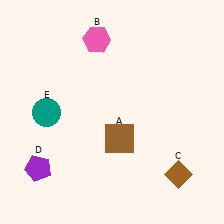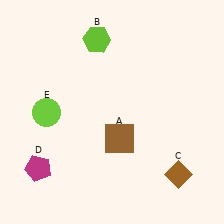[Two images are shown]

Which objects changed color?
B changed from pink to lime. D changed from purple to magenta. E changed from teal to lime.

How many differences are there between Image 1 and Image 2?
There are 3 differences between the two images.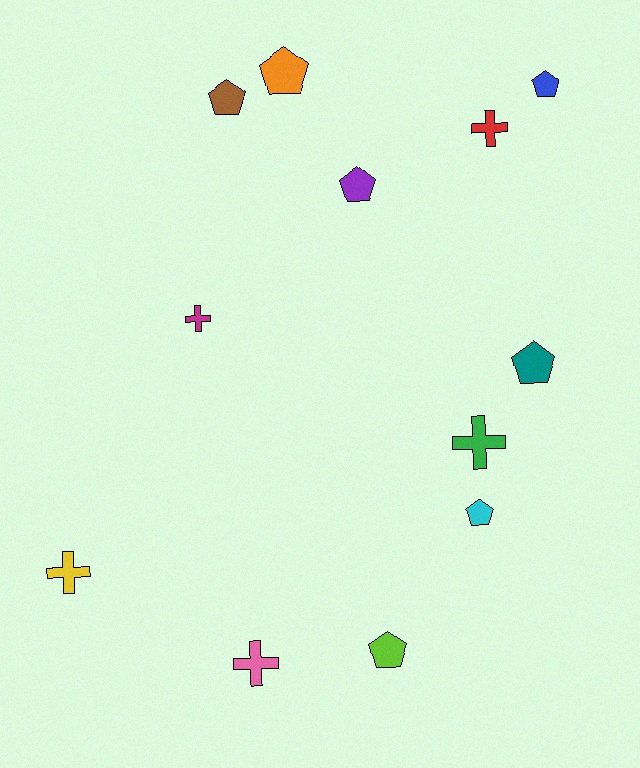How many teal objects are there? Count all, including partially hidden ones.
There is 1 teal object.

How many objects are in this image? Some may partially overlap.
There are 12 objects.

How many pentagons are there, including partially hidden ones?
There are 7 pentagons.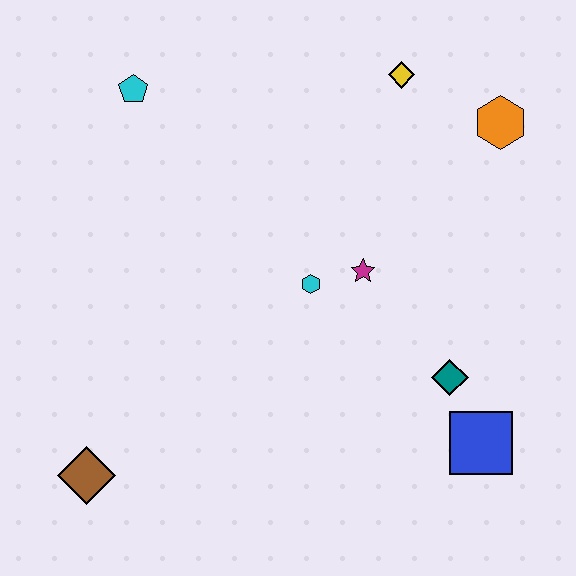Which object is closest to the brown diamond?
The cyan hexagon is closest to the brown diamond.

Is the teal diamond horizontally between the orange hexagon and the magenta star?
Yes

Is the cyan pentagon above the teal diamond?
Yes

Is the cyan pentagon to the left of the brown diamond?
No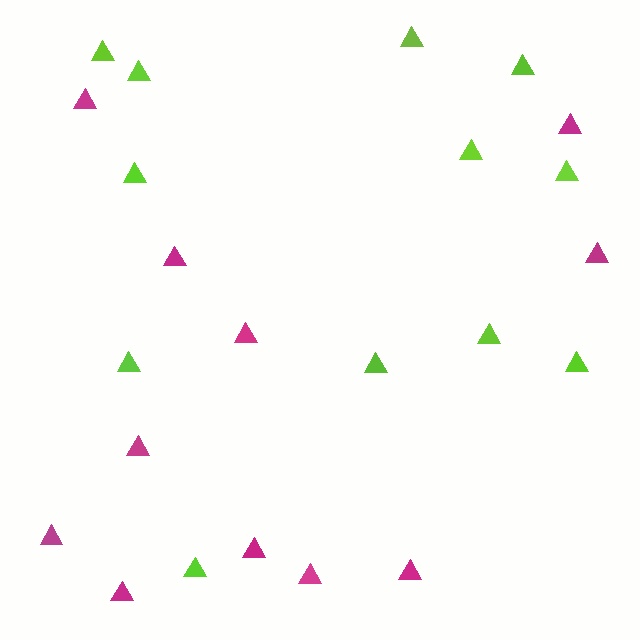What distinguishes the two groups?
There are 2 groups: one group of magenta triangles (11) and one group of lime triangles (12).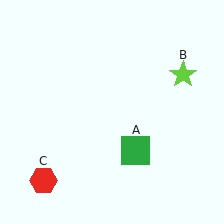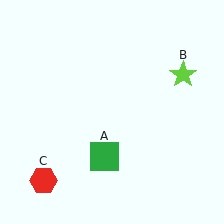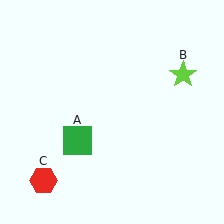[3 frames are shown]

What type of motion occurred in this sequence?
The green square (object A) rotated clockwise around the center of the scene.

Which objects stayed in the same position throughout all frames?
Lime star (object B) and red hexagon (object C) remained stationary.